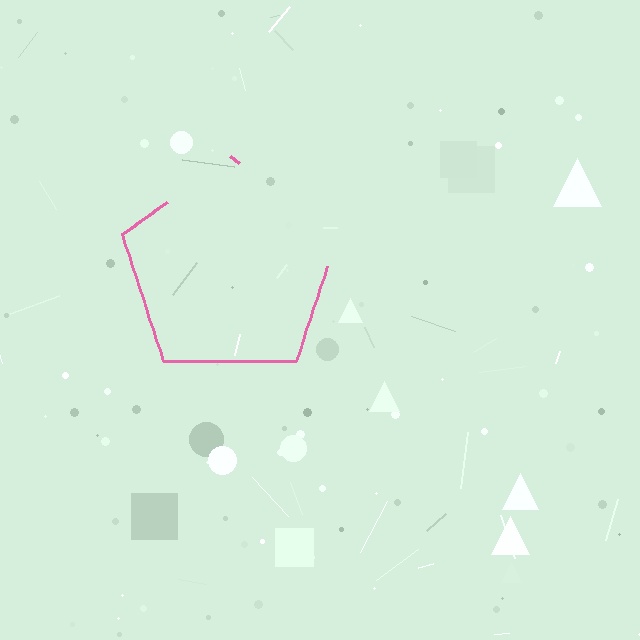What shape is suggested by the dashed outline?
The dashed outline suggests a pentagon.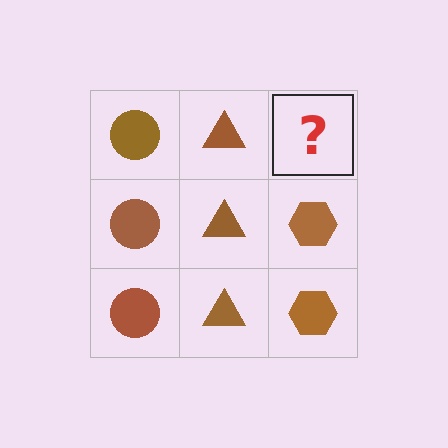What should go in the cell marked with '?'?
The missing cell should contain a brown hexagon.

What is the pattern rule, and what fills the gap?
The rule is that each column has a consistent shape. The gap should be filled with a brown hexagon.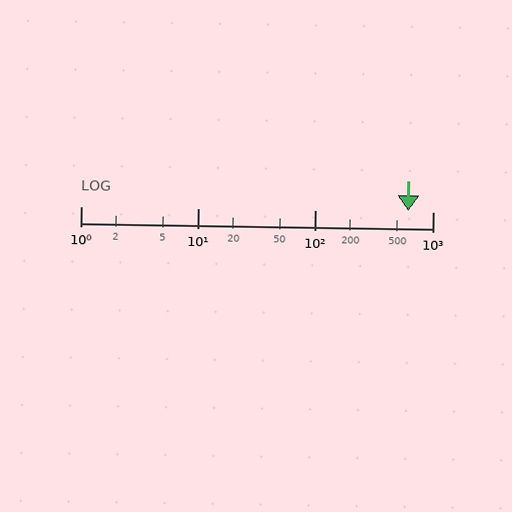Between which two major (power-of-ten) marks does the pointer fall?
The pointer is between 100 and 1000.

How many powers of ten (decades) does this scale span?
The scale spans 3 decades, from 1 to 1000.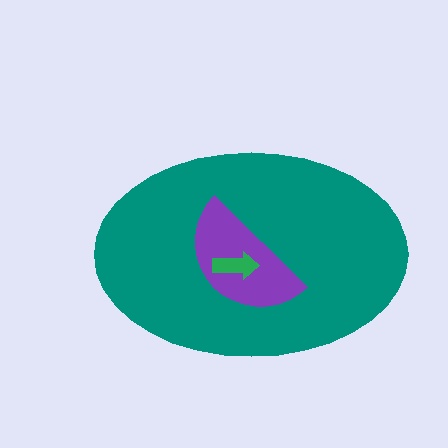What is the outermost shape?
The teal ellipse.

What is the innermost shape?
The green arrow.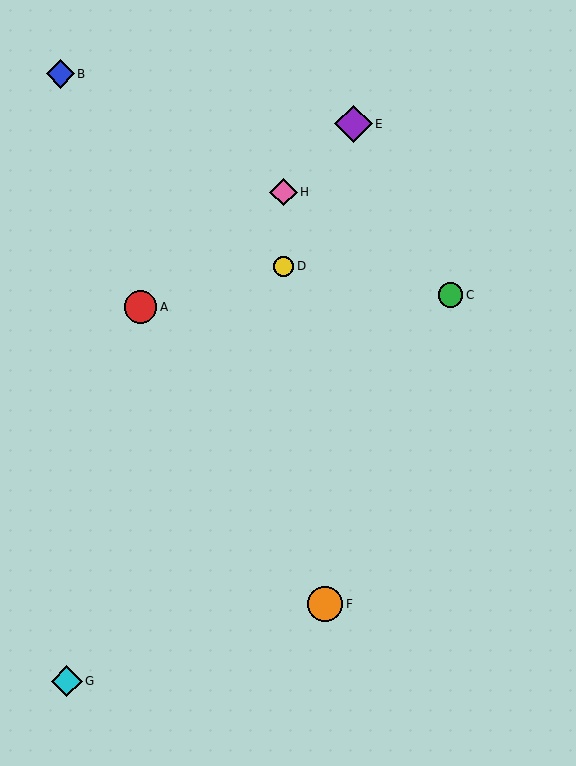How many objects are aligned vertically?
2 objects (D, H) are aligned vertically.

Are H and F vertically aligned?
No, H is at x≈284 and F is at x≈325.